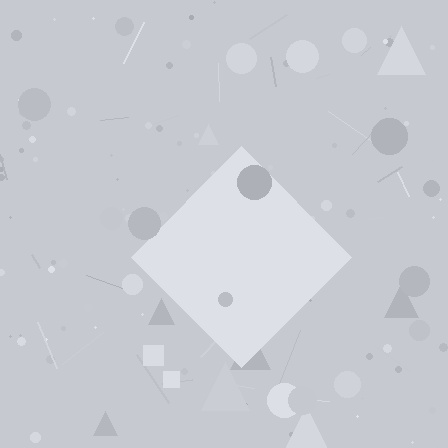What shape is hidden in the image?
A diamond is hidden in the image.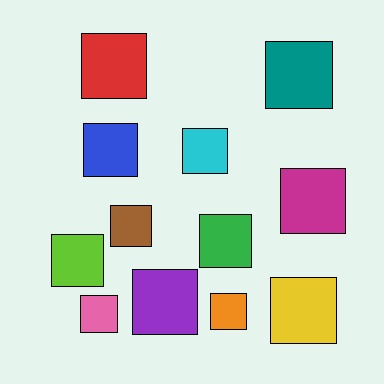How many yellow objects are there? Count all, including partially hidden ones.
There is 1 yellow object.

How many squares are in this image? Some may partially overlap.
There are 12 squares.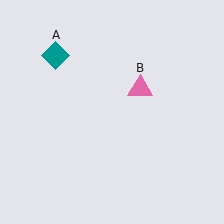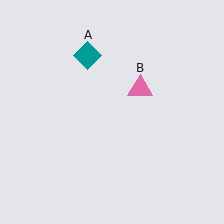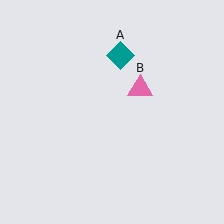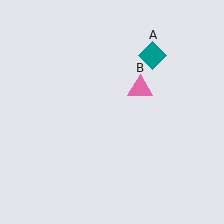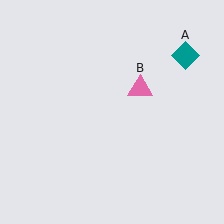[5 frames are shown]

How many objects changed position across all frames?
1 object changed position: teal diamond (object A).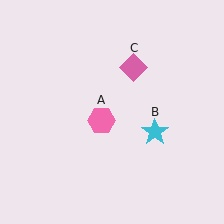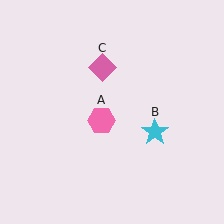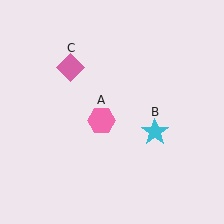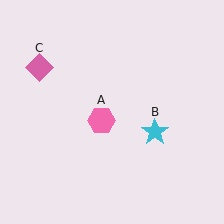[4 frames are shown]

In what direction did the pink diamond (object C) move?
The pink diamond (object C) moved left.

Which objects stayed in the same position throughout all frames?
Pink hexagon (object A) and cyan star (object B) remained stationary.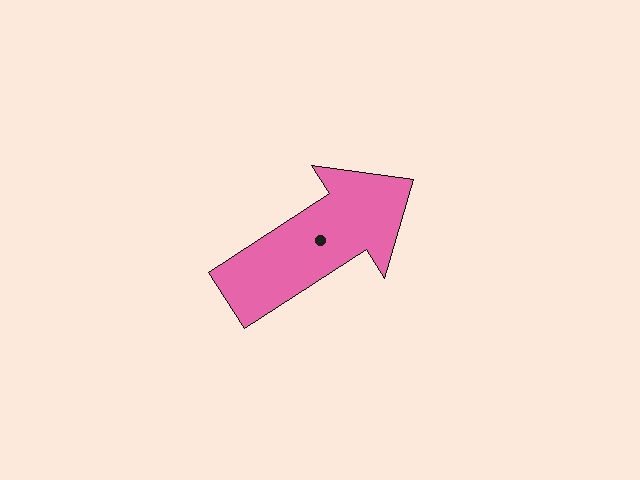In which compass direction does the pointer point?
Northeast.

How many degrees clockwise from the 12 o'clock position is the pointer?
Approximately 57 degrees.